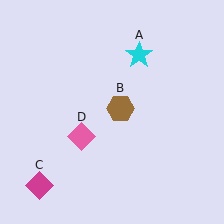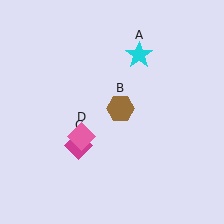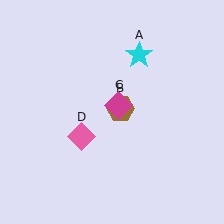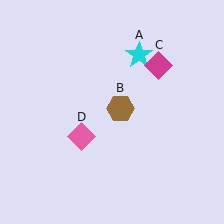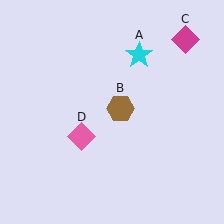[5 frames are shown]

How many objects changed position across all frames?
1 object changed position: magenta diamond (object C).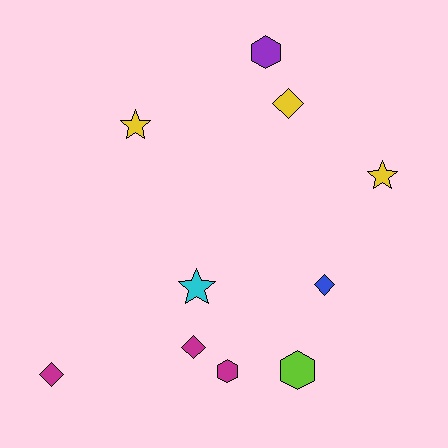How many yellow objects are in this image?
There are 3 yellow objects.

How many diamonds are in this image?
There are 4 diamonds.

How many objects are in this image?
There are 10 objects.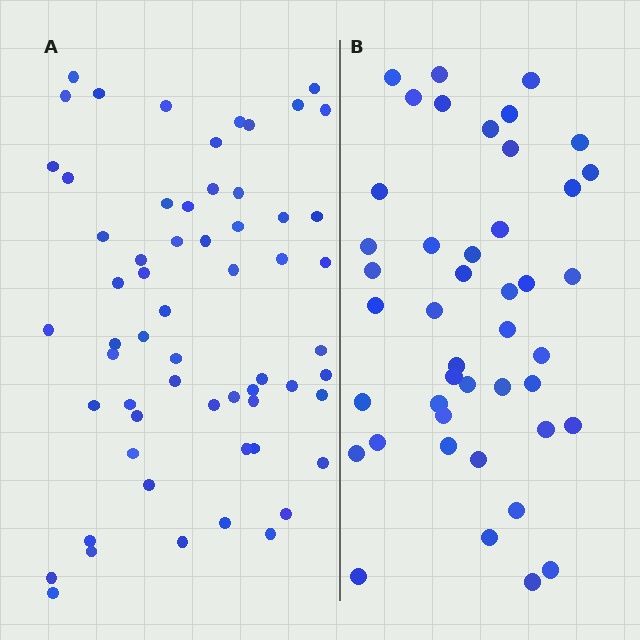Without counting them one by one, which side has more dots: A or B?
Region A (the left region) has more dots.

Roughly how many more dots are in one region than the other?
Region A has approximately 15 more dots than region B.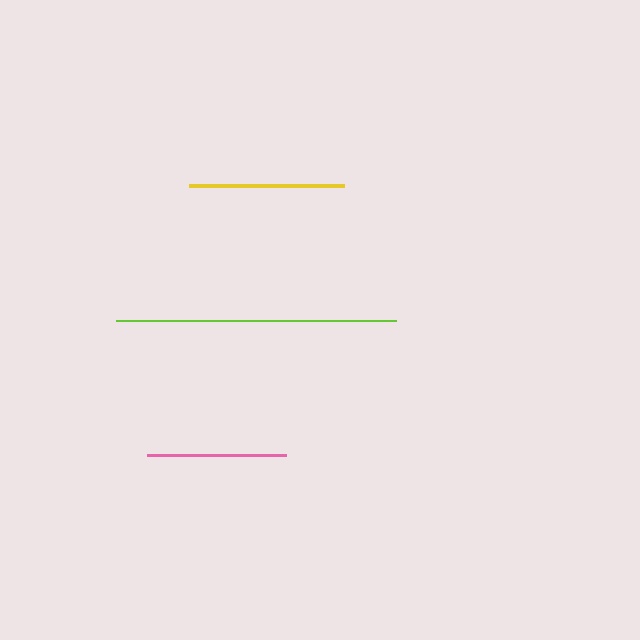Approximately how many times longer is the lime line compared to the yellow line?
The lime line is approximately 1.8 times the length of the yellow line.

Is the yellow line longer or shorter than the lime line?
The lime line is longer than the yellow line.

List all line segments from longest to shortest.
From longest to shortest: lime, yellow, pink.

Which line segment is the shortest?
The pink line is the shortest at approximately 139 pixels.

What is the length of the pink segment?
The pink segment is approximately 139 pixels long.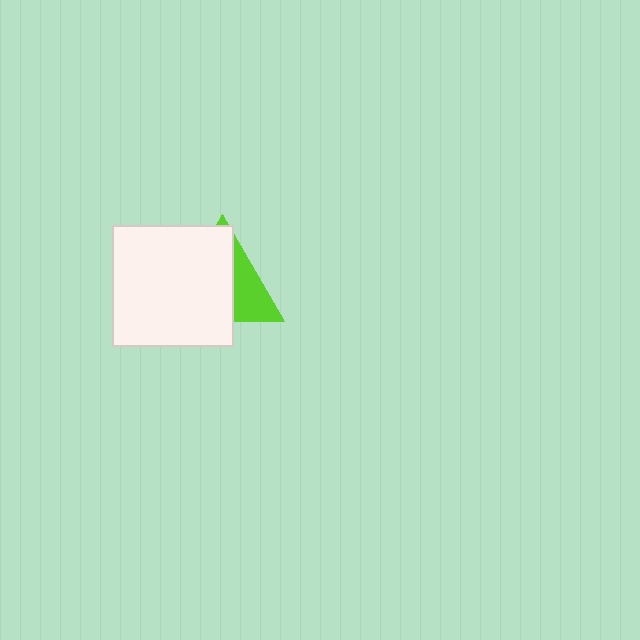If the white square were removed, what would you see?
You would see the complete lime triangle.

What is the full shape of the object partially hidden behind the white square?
The partially hidden object is a lime triangle.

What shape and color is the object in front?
The object in front is a white square.